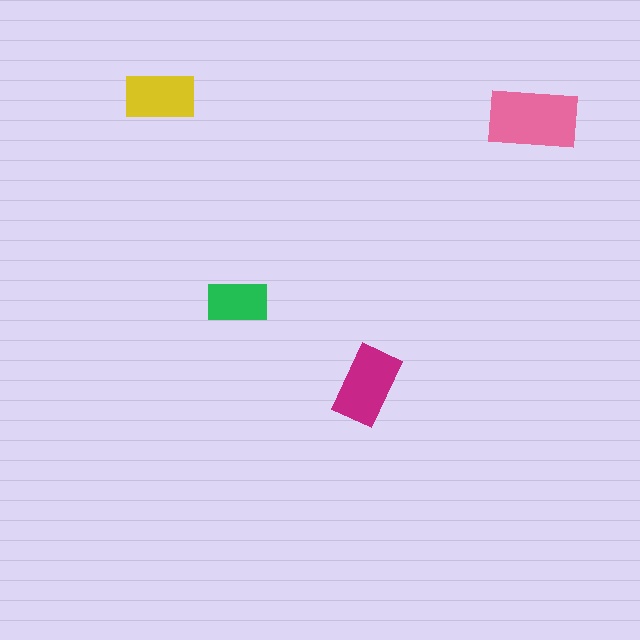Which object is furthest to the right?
The pink rectangle is rightmost.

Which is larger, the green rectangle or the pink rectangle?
The pink one.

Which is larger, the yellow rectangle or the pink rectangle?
The pink one.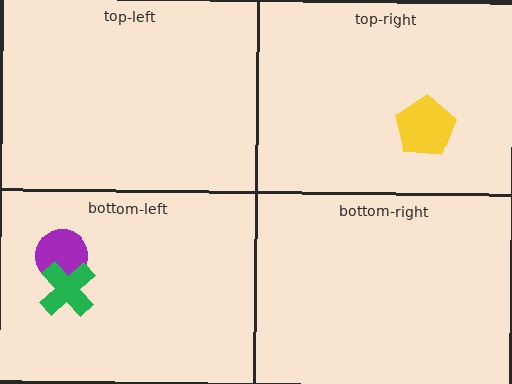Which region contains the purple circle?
The bottom-left region.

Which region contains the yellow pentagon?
The top-right region.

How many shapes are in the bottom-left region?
2.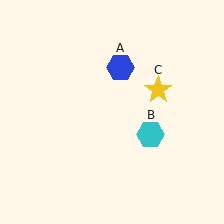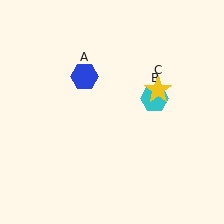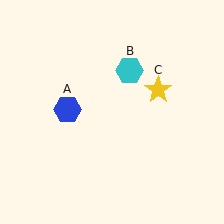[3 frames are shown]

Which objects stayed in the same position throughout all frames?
Yellow star (object C) remained stationary.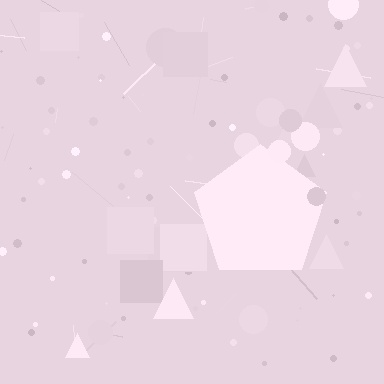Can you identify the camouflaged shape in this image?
The camouflaged shape is a pentagon.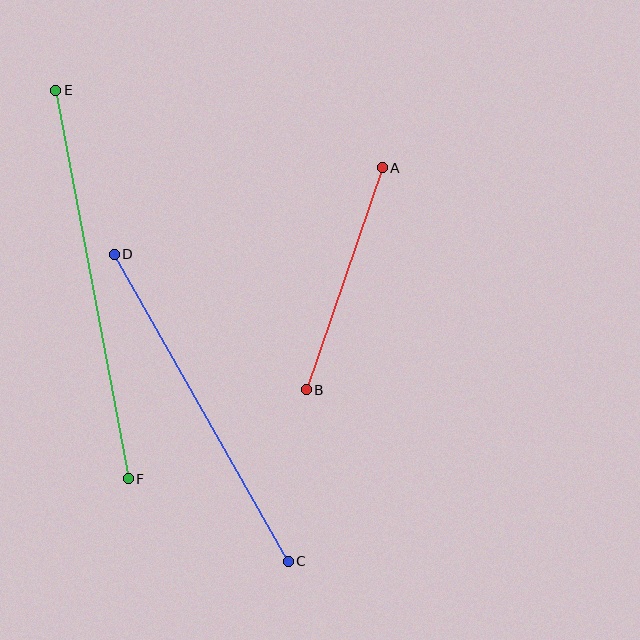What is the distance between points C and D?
The distance is approximately 353 pixels.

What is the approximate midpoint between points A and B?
The midpoint is at approximately (344, 279) pixels.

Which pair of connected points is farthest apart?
Points E and F are farthest apart.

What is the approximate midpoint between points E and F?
The midpoint is at approximately (92, 284) pixels.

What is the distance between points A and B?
The distance is approximately 234 pixels.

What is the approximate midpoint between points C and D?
The midpoint is at approximately (201, 408) pixels.